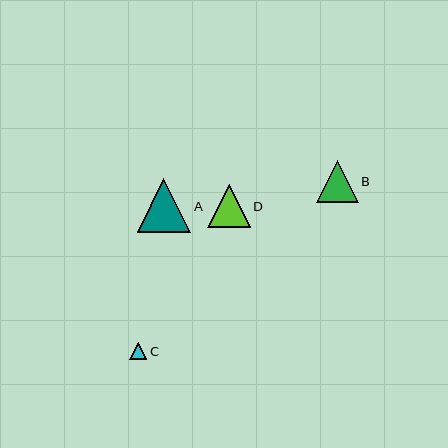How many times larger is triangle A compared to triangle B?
Triangle A is approximately 1.3 times the size of triangle B.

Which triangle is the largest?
Triangle A is the largest with a size of approximately 53 pixels.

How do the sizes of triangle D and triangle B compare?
Triangle D and triangle B are approximately the same size.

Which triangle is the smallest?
Triangle C is the smallest with a size of approximately 17 pixels.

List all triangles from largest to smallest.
From largest to smallest: A, D, B, C.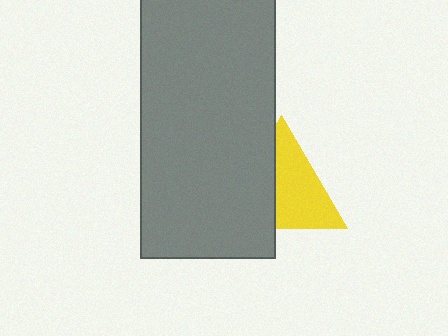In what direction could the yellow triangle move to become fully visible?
The yellow triangle could move right. That would shift it out from behind the gray rectangle entirely.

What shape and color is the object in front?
The object in front is a gray rectangle.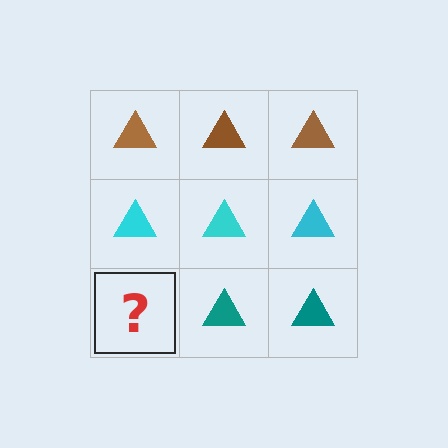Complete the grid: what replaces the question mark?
The question mark should be replaced with a teal triangle.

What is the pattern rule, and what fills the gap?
The rule is that each row has a consistent color. The gap should be filled with a teal triangle.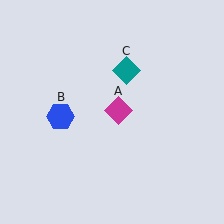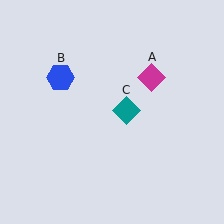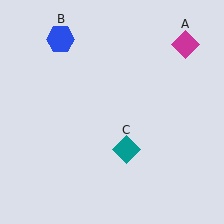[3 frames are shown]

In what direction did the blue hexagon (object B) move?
The blue hexagon (object B) moved up.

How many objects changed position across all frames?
3 objects changed position: magenta diamond (object A), blue hexagon (object B), teal diamond (object C).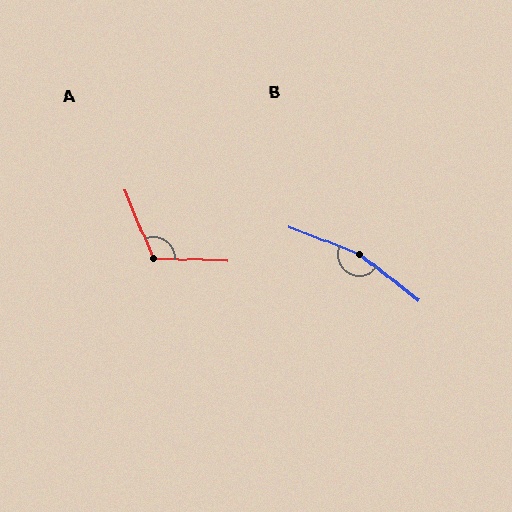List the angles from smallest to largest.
A (114°), B (163°).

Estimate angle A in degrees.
Approximately 114 degrees.